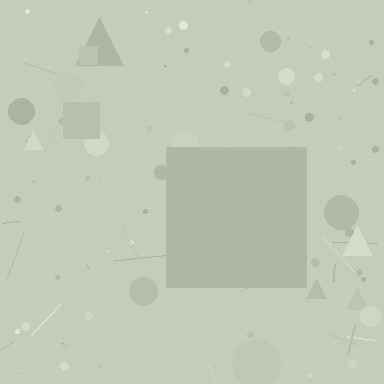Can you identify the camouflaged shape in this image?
The camouflaged shape is a square.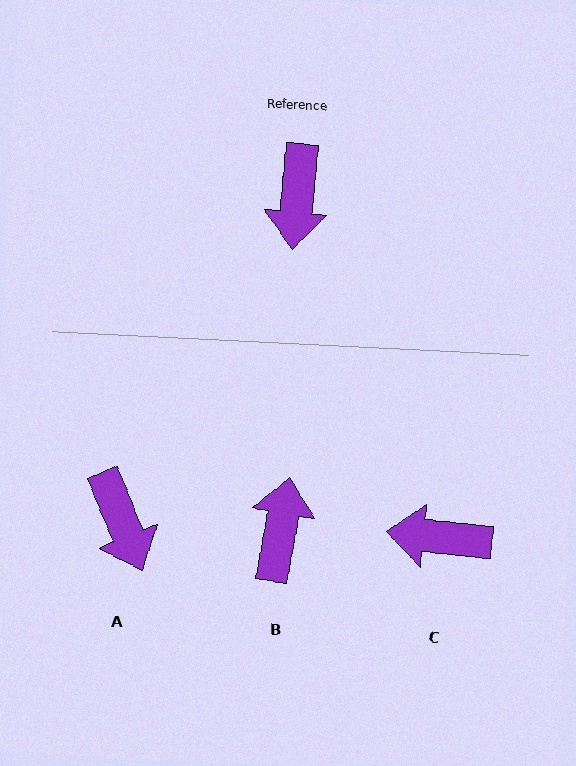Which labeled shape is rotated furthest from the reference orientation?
B, about 175 degrees away.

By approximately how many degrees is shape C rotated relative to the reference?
Approximately 90 degrees clockwise.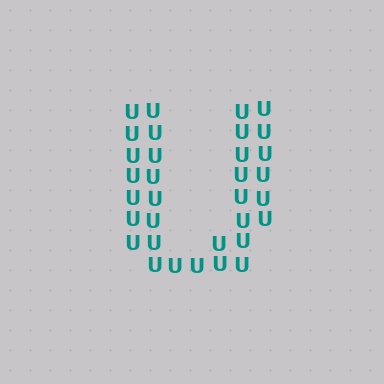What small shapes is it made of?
It is made of small letter U's.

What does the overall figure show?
The overall figure shows the letter U.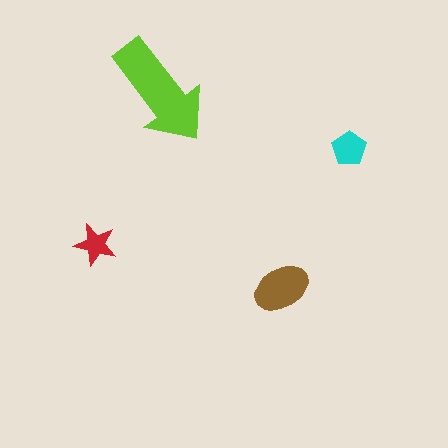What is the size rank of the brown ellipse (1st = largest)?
2nd.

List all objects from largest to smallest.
The lime arrow, the brown ellipse, the cyan pentagon, the red star.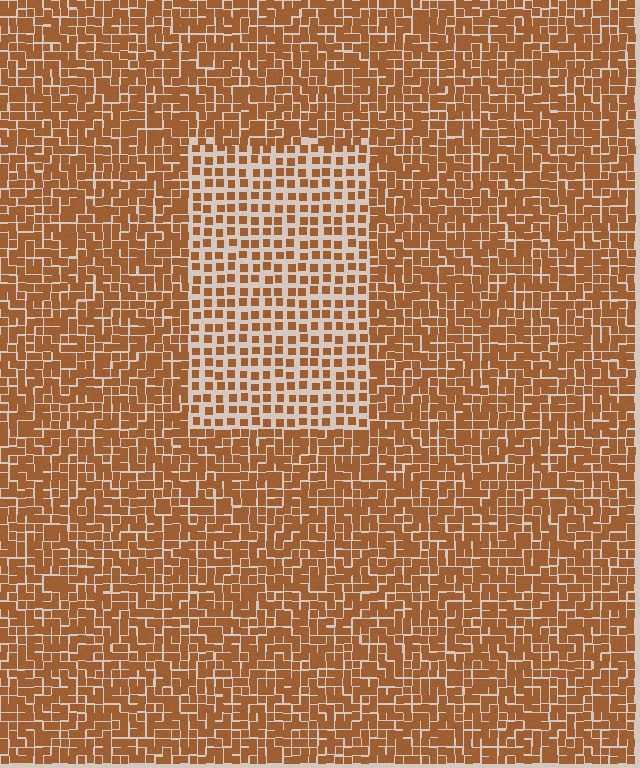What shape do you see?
I see a rectangle.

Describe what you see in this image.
The image contains small brown elements arranged at two different densities. A rectangle-shaped region is visible where the elements are less densely packed than the surrounding area.